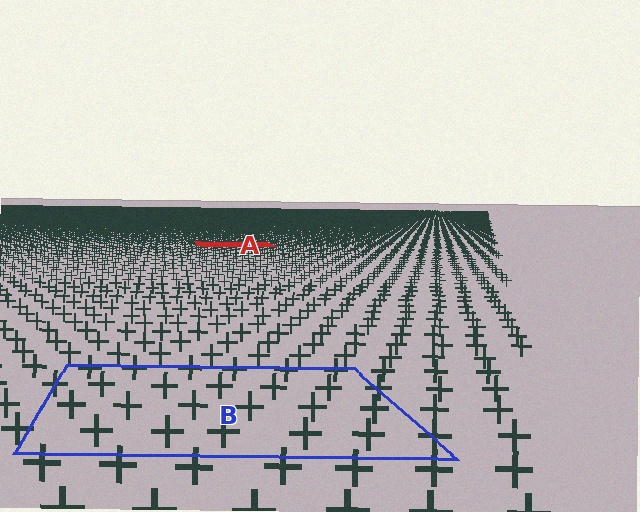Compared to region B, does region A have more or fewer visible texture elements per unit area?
Region A has more texture elements per unit area — they are packed more densely because it is farther away.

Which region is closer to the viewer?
Region B is closer. The texture elements there are larger and more spread out.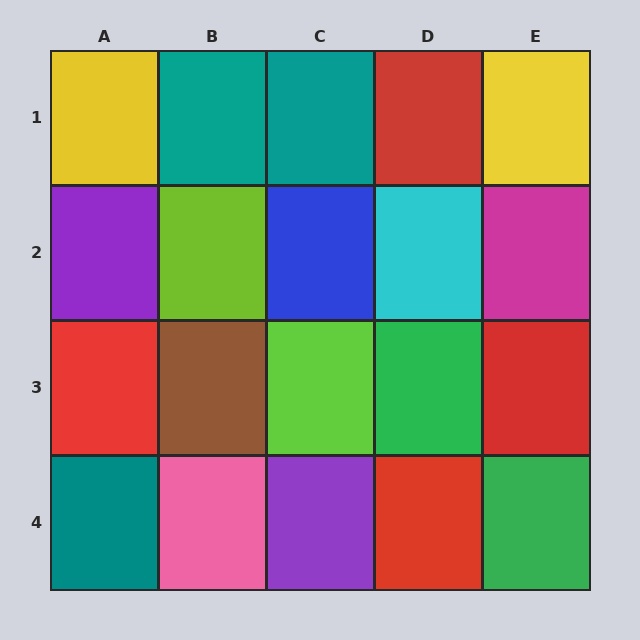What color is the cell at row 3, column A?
Red.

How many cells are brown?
1 cell is brown.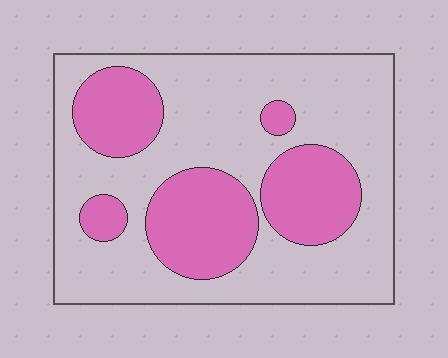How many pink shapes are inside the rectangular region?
5.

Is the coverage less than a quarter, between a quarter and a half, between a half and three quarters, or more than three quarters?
Between a quarter and a half.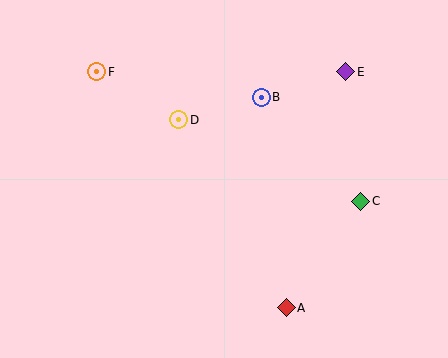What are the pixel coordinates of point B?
Point B is at (261, 97).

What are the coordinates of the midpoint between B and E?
The midpoint between B and E is at (303, 84).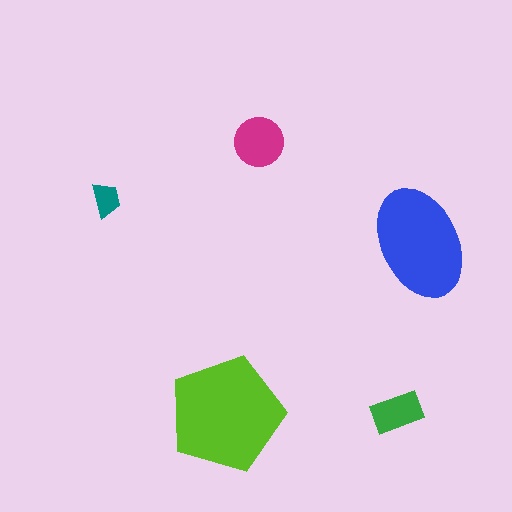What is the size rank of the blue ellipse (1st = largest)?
2nd.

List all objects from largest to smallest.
The lime pentagon, the blue ellipse, the magenta circle, the green rectangle, the teal trapezoid.